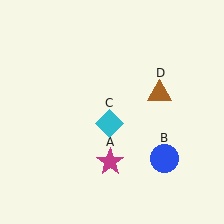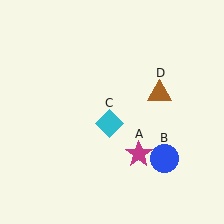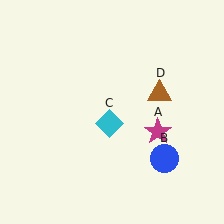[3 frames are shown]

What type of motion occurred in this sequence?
The magenta star (object A) rotated counterclockwise around the center of the scene.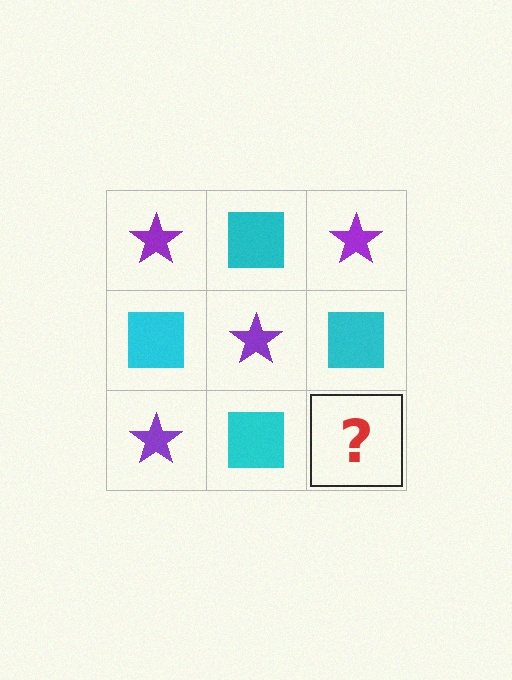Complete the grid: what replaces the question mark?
The question mark should be replaced with a purple star.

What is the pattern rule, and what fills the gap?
The rule is that it alternates purple star and cyan square in a checkerboard pattern. The gap should be filled with a purple star.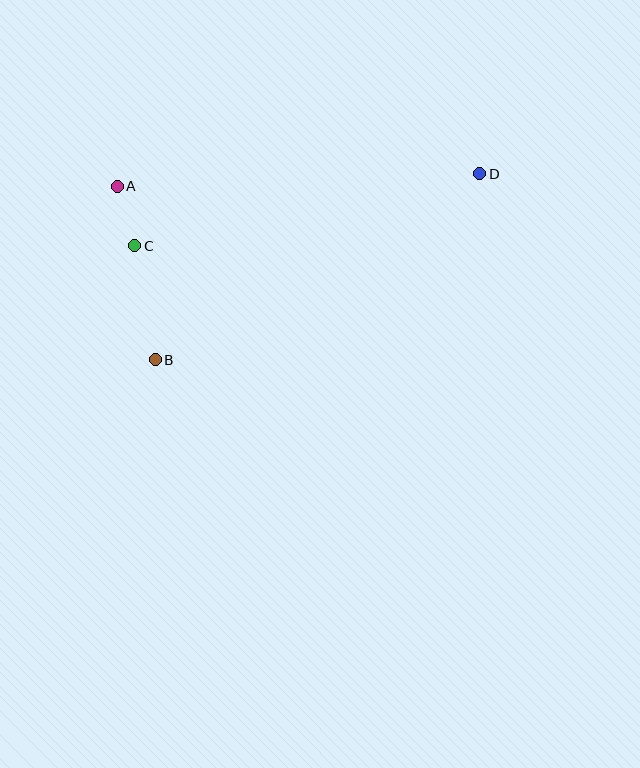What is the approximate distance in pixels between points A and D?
The distance between A and D is approximately 362 pixels.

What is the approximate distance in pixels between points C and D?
The distance between C and D is approximately 352 pixels.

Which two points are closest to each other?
Points A and C are closest to each other.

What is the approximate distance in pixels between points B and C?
The distance between B and C is approximately 116 pixels.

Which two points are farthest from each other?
Points B and D are farthest from each other.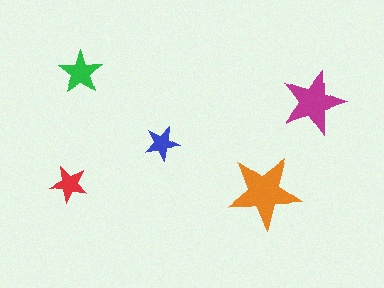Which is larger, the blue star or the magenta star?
The magenta one.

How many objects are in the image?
There are 5 objects in the image.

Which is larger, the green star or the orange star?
The orange one.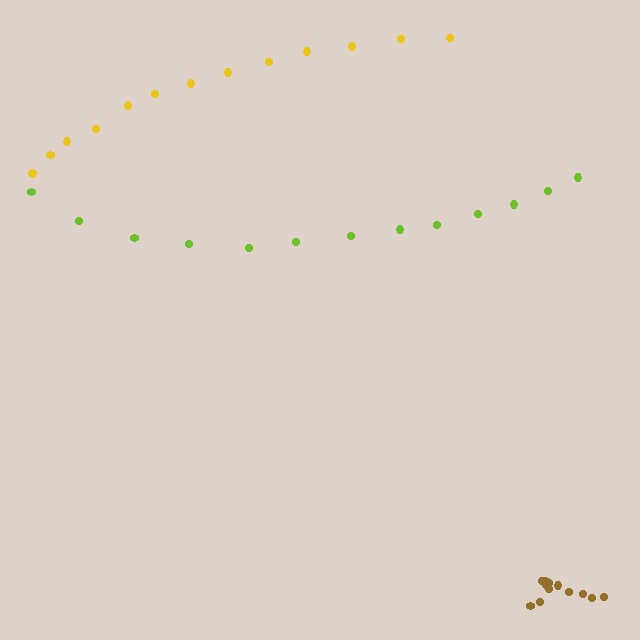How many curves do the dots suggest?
There are 3 distinct paths.